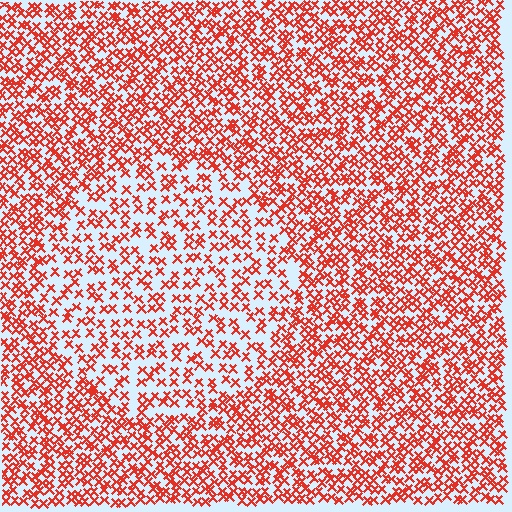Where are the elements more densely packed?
The elements are more densely packed outside the circle boundary.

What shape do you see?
I see a circle.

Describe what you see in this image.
The image contains small red elements arranged at two different densities. A circle-shaped region is visible where the elements are less densely packed than the surrounding area.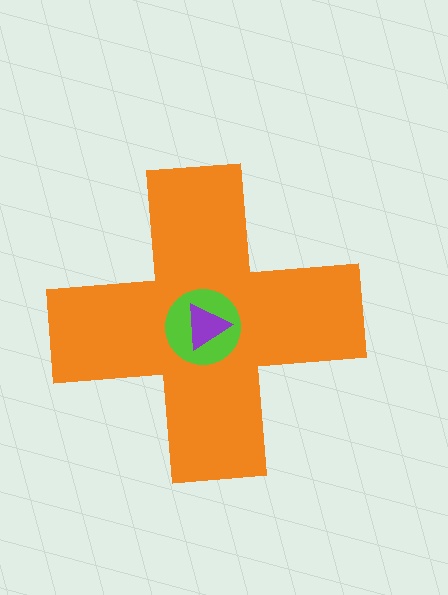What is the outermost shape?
The orange cross.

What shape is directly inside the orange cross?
The lime circle.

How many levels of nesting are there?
3.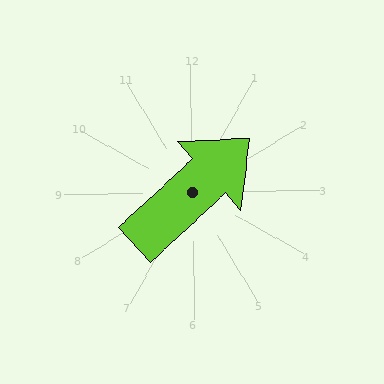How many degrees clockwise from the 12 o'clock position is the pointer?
Approximately 48 degrees.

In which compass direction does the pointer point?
Northeast.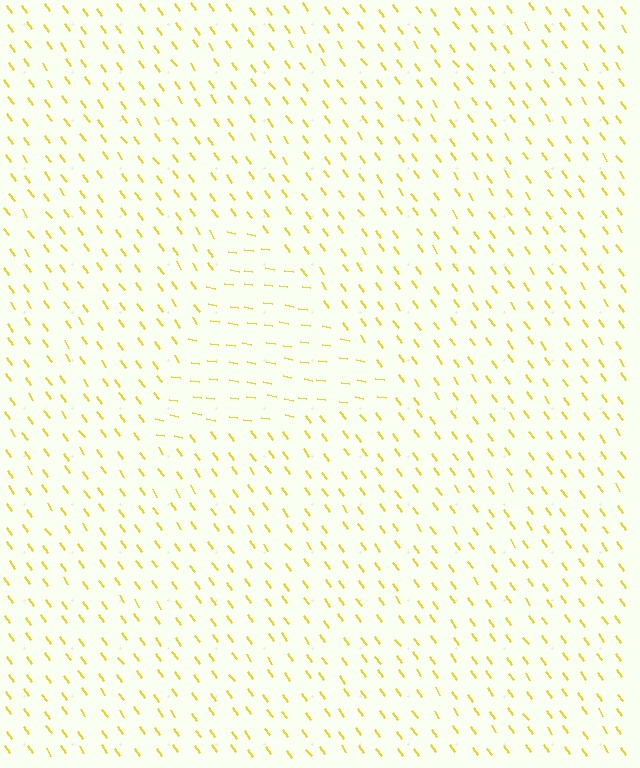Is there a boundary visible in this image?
Yes, there is a texture boundary formed by a change in line orientation.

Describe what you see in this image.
The image is filled with small yellow line segments. A triangle region in the image has lines oriented differently from the surrounding lines, creating a visible texture boundary.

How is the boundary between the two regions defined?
The boundary is defined purely by a change in line orientation (approximately 45 degrees difference). All lines are the same color and thickness.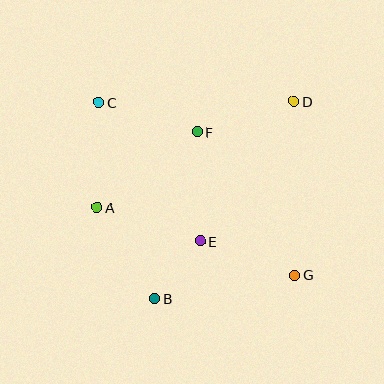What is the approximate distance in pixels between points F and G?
The distance between F and G is approximately 173 pixels.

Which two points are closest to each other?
Points B and E are closest to each other.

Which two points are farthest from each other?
Points C and G are farthest from each other.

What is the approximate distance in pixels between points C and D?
The distance between C and D is approximately 195 pixels.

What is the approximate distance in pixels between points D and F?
The distance between D and F is approximately 101 pixels.